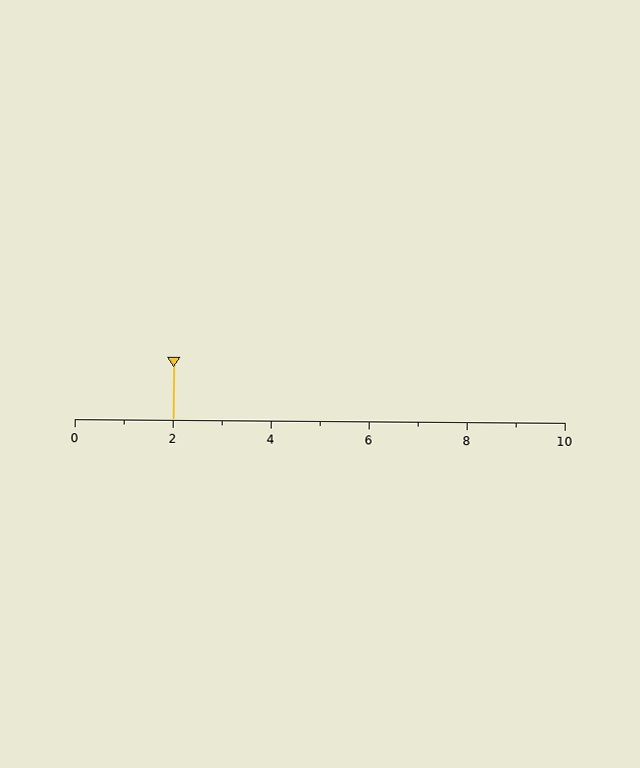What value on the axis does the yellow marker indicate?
The marker indicates approximately 2.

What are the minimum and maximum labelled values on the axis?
The axis runs from 0 to 10.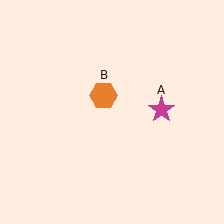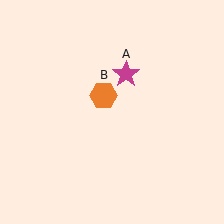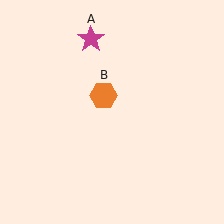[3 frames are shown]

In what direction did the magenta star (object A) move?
The magenta star (object A) moved up and to the left.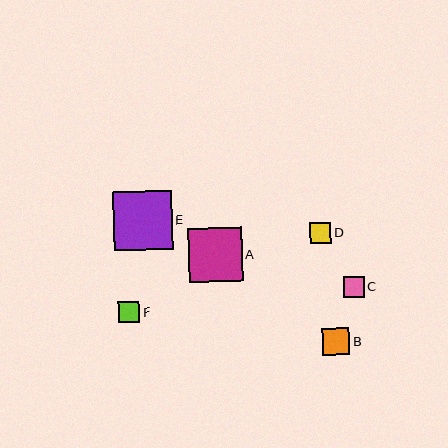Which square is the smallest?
Square C is the smallest with a size of approximately 21 pixels.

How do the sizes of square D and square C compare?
Square D and square C are approximately the same size.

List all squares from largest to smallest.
From largest to smallest: E, A, B, D, F, C.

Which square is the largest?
Square E is the largest with a size of approximately 59 pixels.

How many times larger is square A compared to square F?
Square A is approximately 2.5 times the size of square F.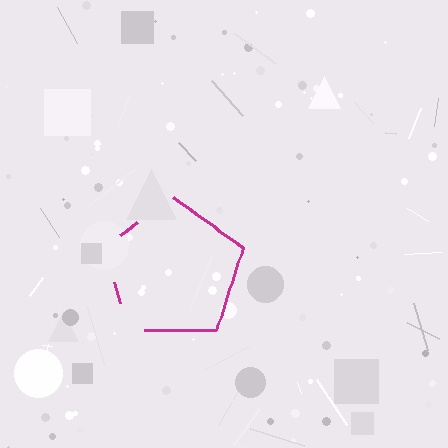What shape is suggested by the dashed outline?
The dashed outline suggests a pentagon.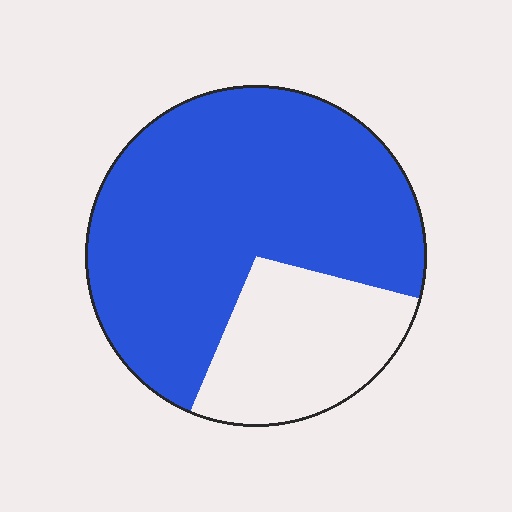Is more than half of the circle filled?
Yes.